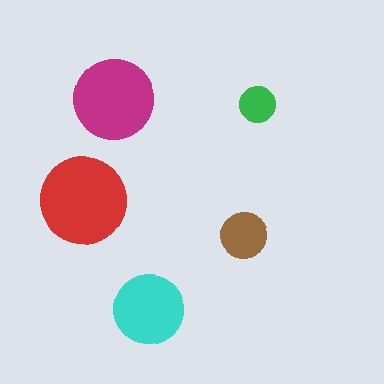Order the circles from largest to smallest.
the red one, the magenta one, the cyan one, the brown one, the green one.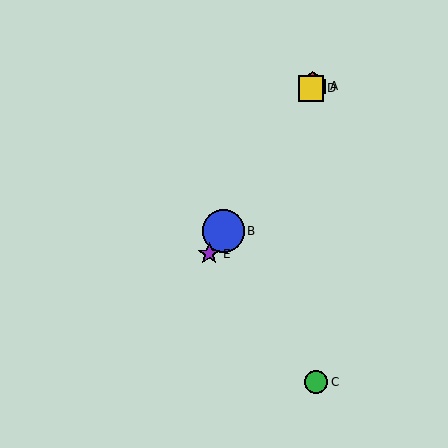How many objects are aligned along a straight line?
4 objects (A, B, D, E) are aligned along a straight line.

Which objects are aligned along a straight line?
Objects A, B, D, E are aligned along a straight line.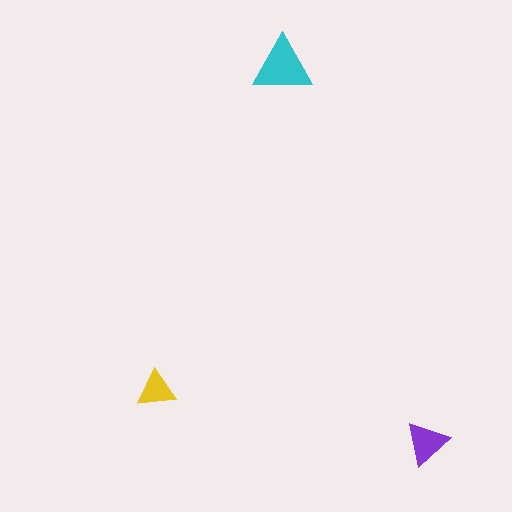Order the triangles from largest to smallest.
the cyan one, the purple one, the yellow one.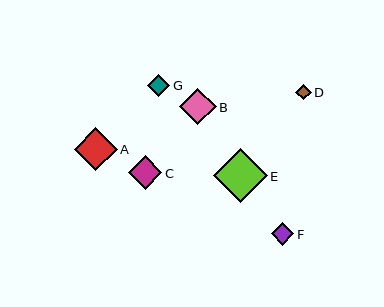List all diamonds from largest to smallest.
From largest to smallest: E, A, B, C, F, G, D.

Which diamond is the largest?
Diamond E is the largest with a size of approximately 54 pixels.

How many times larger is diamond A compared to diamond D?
Diamond A is approximately 2.7 times the size of diamond D.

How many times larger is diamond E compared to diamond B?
Diamond E is approximately 1.5 times the size of diamond B.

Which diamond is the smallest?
Diamond D is the smallest with a size of approximately 16 pixels.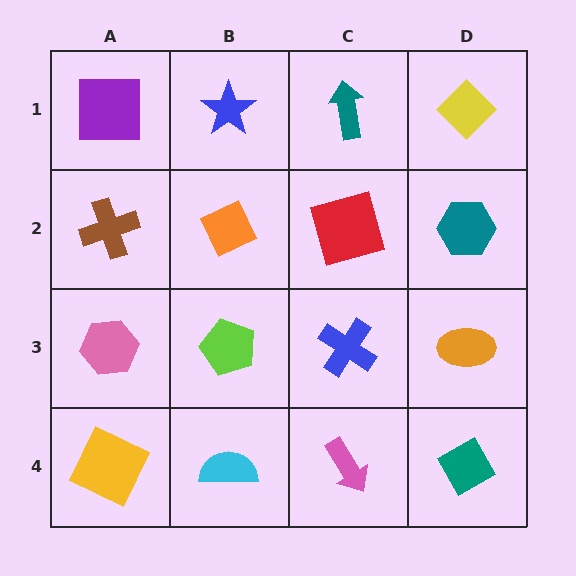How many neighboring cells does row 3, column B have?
4.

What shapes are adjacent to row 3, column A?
A brown cross (row 2, column A), a yellow square (row 4, column A), a lime pentagon (row 3, column B).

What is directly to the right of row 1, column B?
A teal arrow.